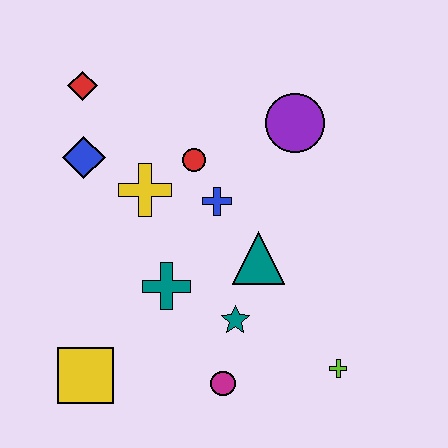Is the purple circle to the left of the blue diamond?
No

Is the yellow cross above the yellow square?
Yes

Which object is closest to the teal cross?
The teal star is closest to the teal cross.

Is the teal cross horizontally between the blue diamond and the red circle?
Yes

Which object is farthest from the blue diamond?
The lime cross is farthest from the blue diamond.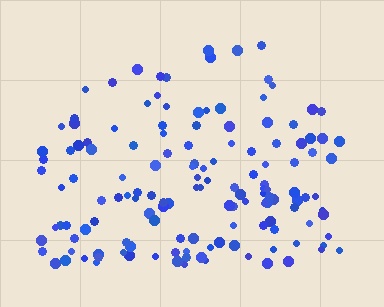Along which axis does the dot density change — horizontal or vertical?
Vertical.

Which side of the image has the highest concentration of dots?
The bottom.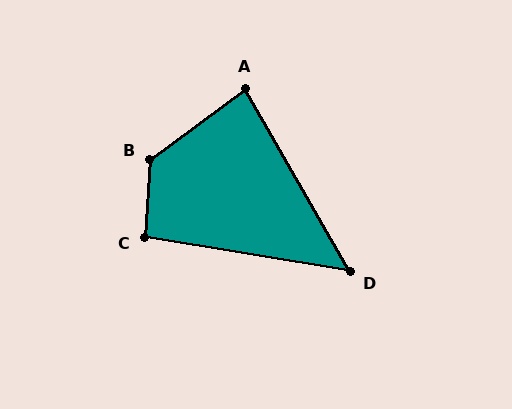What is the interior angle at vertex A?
Approximately 84 degrees (acute).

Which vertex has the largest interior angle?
B, at approximately 129 degrees.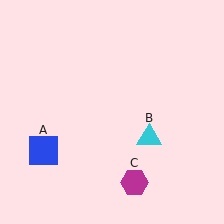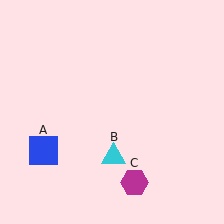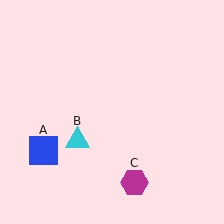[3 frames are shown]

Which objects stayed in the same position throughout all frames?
Blue square (object A) and magenta hexagon (object C) remained stationary.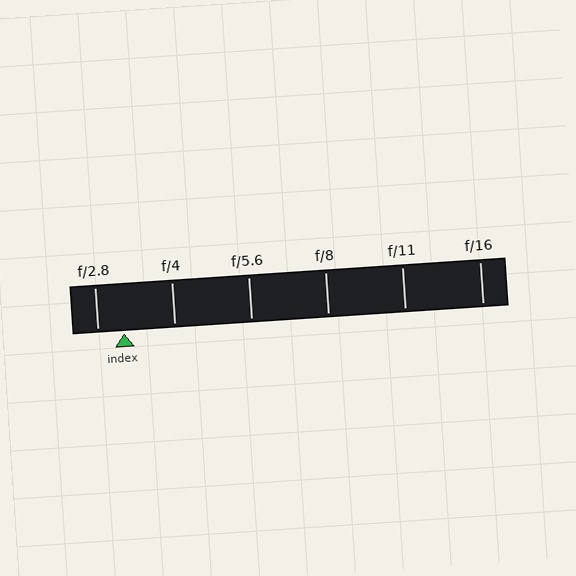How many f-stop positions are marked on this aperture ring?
There are 6 f-stop positions marked.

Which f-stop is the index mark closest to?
The index mark is closest to f/2.8.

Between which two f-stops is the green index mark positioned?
The index mark is between f/2.8 and f/4.